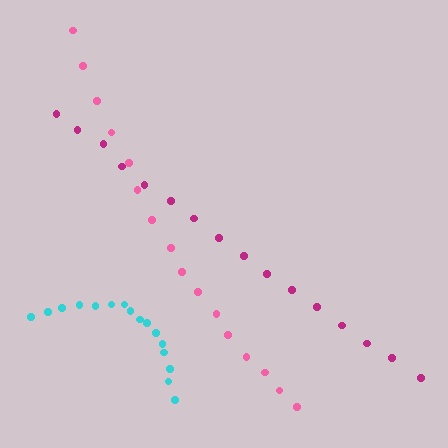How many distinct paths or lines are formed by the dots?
There are 3 distinct paths.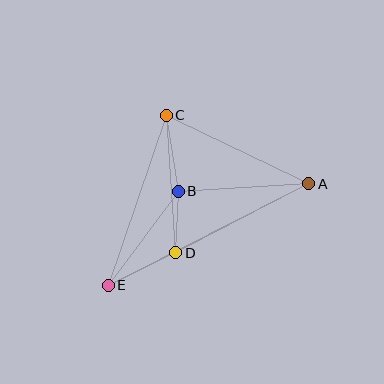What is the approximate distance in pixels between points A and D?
The distance between A and D is approximately 150 pixels.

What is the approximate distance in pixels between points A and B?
The distance between A and B is approximately 131 pixels.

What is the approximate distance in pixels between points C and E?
The distance between C and E is approximately 180 pixels.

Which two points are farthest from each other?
Points A and E are farthest from each other.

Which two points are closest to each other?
Points B and D are closest to each other.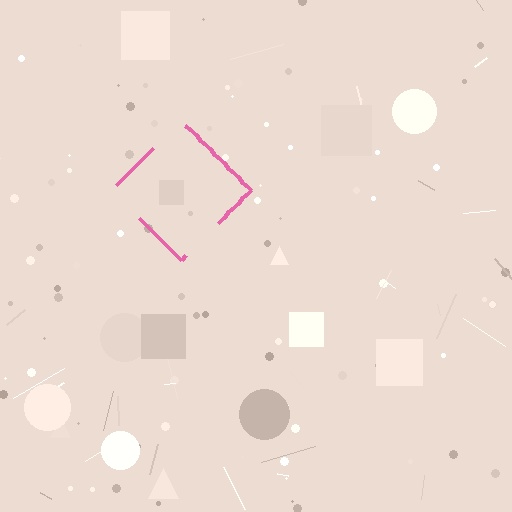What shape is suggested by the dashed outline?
The dashed outline suggests a diamond.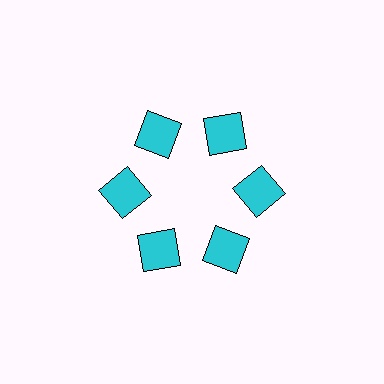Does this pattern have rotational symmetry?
Yes, this pattern has 6-fold rotational symmetry. It looks the same after rotating 60 degrees around the center.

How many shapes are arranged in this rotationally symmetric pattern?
There are 6 shapes, arranged in 6 groups of 1.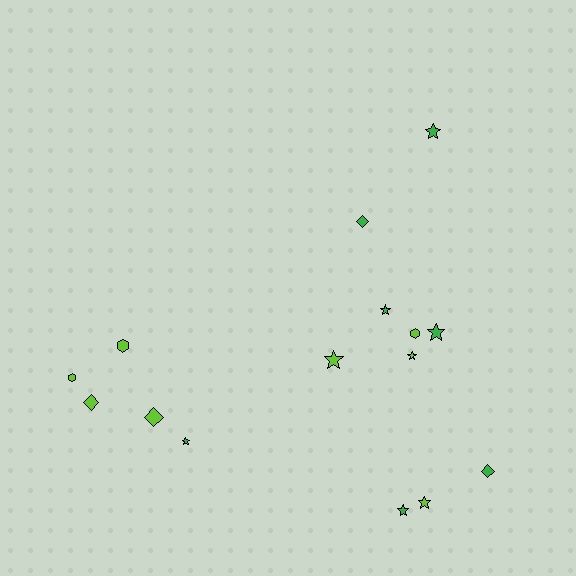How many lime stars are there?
There are 3 lime stars.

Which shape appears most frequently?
Star, with 8 objects.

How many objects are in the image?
There are 15 objects.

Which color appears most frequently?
Lime, with 8 objects.